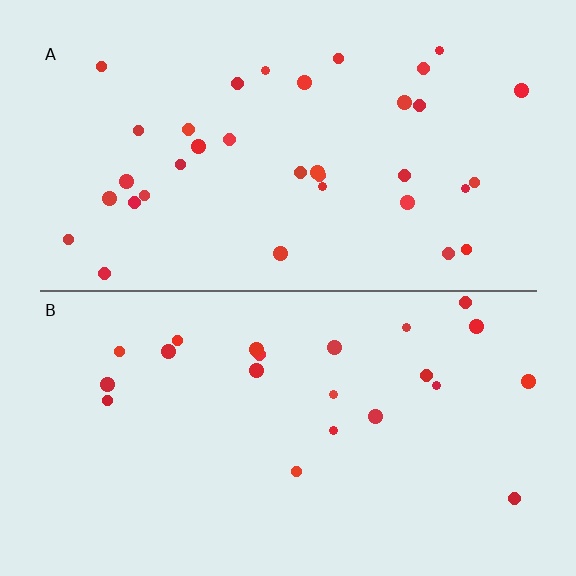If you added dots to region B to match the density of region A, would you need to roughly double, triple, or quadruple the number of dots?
Approximately double.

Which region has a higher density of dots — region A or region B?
A (the top).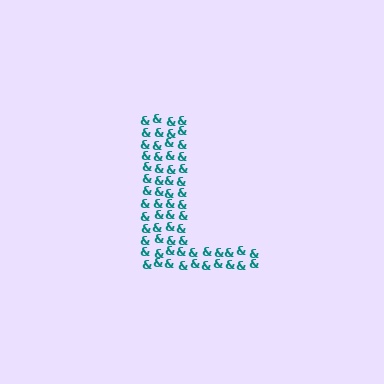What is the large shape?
The large shape is the letter L.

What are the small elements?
The small elements are ampersands.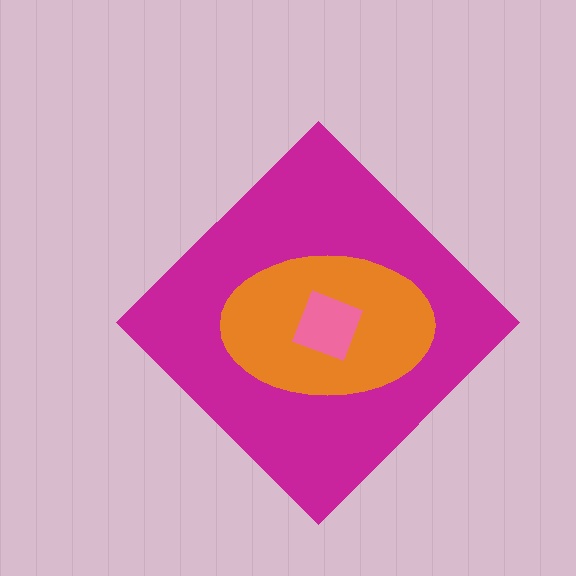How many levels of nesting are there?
3.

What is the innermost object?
The pink square.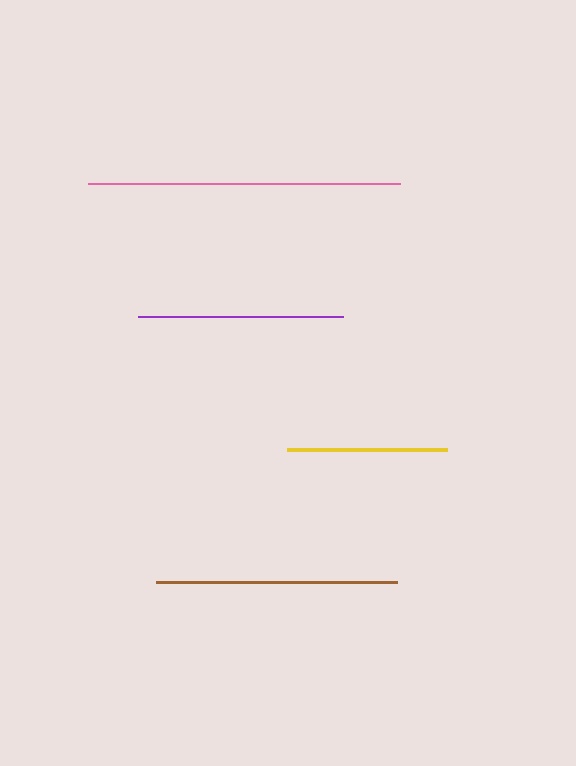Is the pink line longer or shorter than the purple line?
The pink line is longer than the purple line.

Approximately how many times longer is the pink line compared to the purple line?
The pink line is approximately 1.5 times the length of the purple line.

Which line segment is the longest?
The pink line is the longest at approximately 312 pixels.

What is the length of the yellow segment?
The yellow segment is approximately 160 pixels long.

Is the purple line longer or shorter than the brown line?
The brown line is longer than the purple line.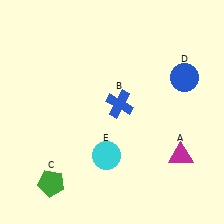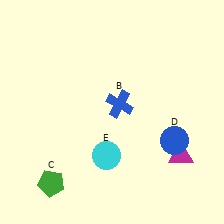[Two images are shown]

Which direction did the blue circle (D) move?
The blue circle (D) moved down.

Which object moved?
The blue circle (D) moved down.